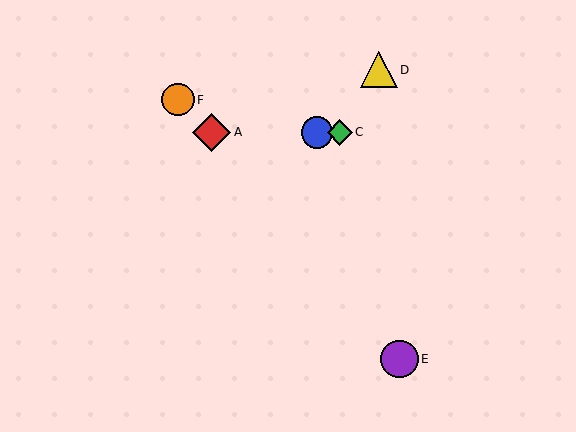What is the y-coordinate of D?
Object D is at y≈70.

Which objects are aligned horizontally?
Objects A, B, C are aligned horizontally.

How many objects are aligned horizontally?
3 objects (A, B, C) are aligned horizontally.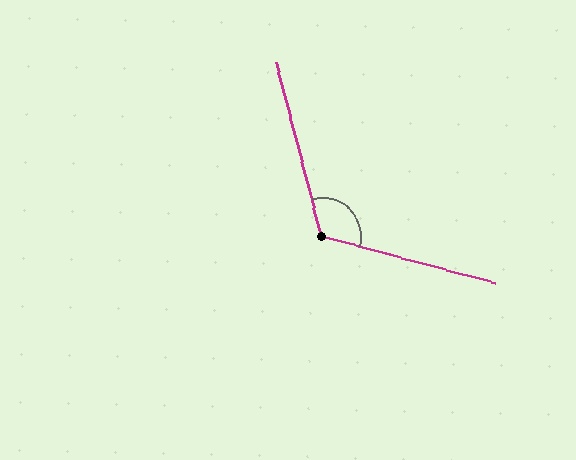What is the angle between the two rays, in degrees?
Approximately 120 degrees.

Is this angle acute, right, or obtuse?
It is obtuse.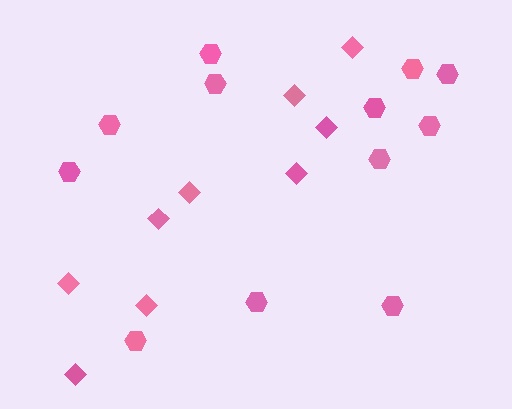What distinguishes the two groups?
There are 2 groups: one group of hexagons (12) and one group of diamonds (9).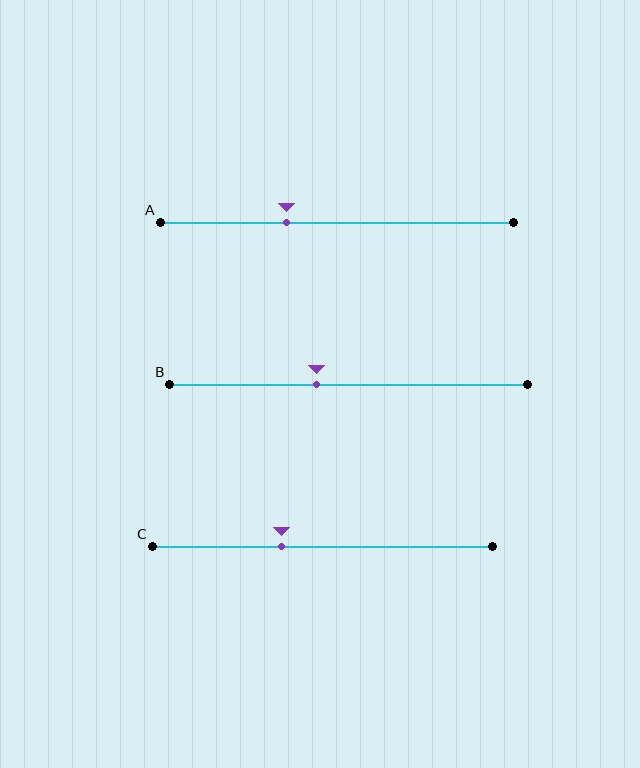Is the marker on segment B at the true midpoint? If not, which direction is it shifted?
No, the marker on segment B is shifted to the left by about 9% of the segment length.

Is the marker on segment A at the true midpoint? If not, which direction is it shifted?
No, the marker on segment A is shifted to the left by about 14% of the segment length.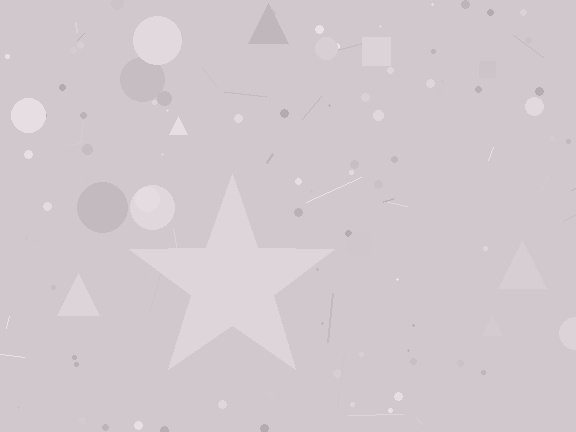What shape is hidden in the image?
A star is hidden in the image.